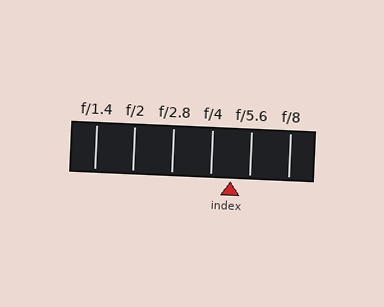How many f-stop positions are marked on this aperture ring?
There are 6 f-stop positions marked.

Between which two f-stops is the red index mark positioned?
The index mark is between f/4 and f/5.6.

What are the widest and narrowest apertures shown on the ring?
The widest aperture shown is f/1.4 and the narrowest is f/8.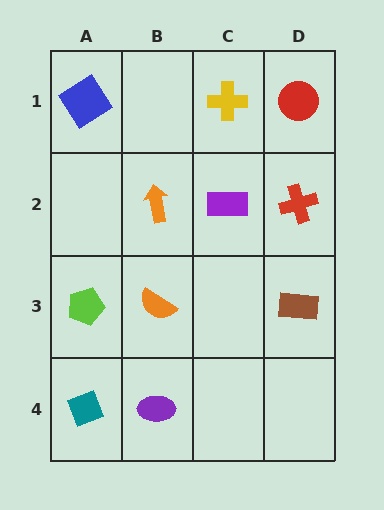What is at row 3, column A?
A lime pentagon.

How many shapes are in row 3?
3 shapes.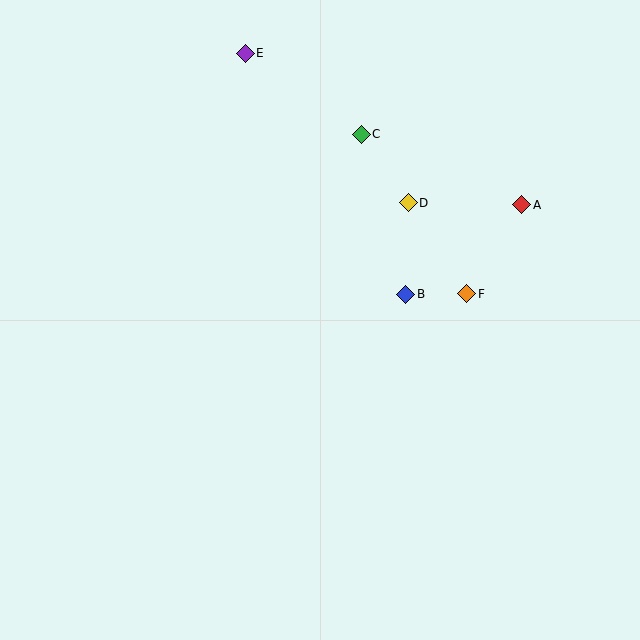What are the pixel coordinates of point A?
Point A is at (522, 205).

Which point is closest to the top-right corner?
Point A is closest to the top-right corner.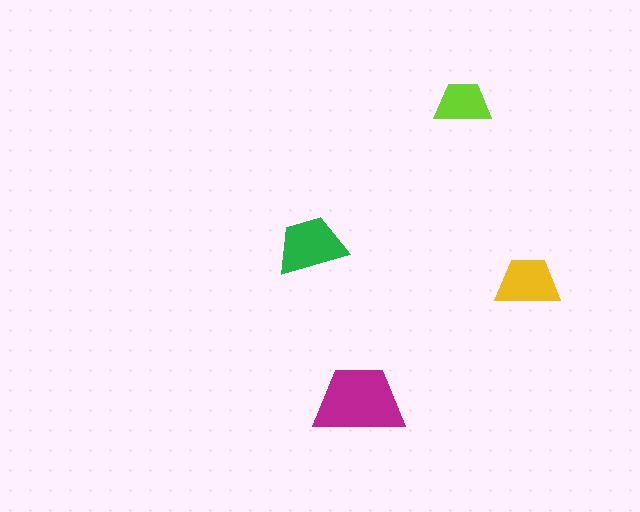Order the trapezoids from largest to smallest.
the magenta one, the green one, the yellow one, the lime one.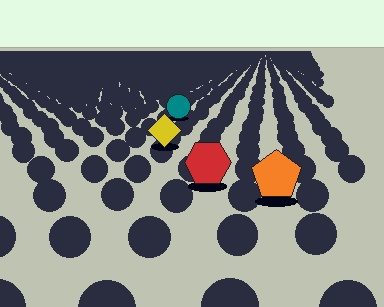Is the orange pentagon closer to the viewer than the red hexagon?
Yes. The orange pentagon is closer — you can tell from the texture gradient: the ground texture is coarser near it.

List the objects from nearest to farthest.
From nearest to farthest: the orange pentagon, the red hexagon, the yellow diamond, the teal circle.